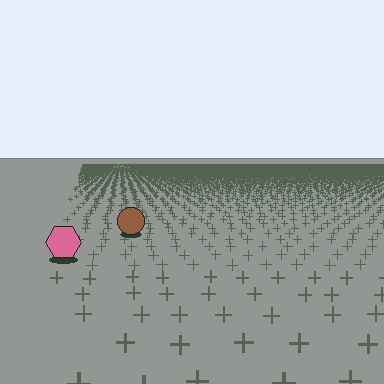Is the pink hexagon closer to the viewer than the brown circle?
Yes. The pink hexagon is closer — you can tell from the texture gradient: the ground texture is coarser near it.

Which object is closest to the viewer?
The pink hexagon is closest. The texture marks near it are larger and more spread out.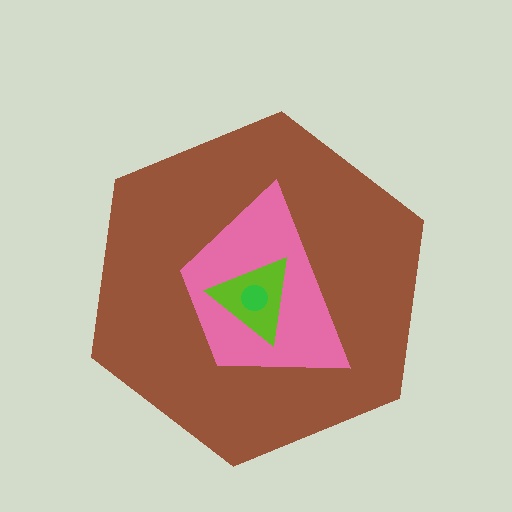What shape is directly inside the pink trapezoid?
The lime triangle.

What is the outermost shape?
The brown hexagon.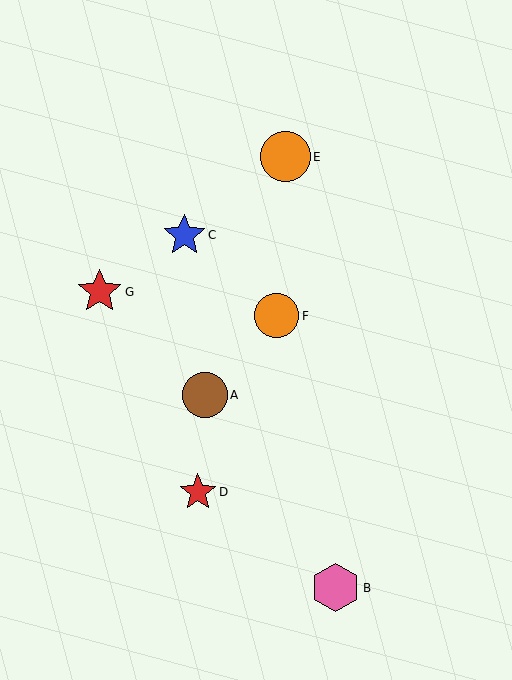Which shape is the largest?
The orange circle (labeled E) is the largest.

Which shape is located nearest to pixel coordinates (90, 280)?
The red star (labeled G) at (100, 292) is nearest to that location.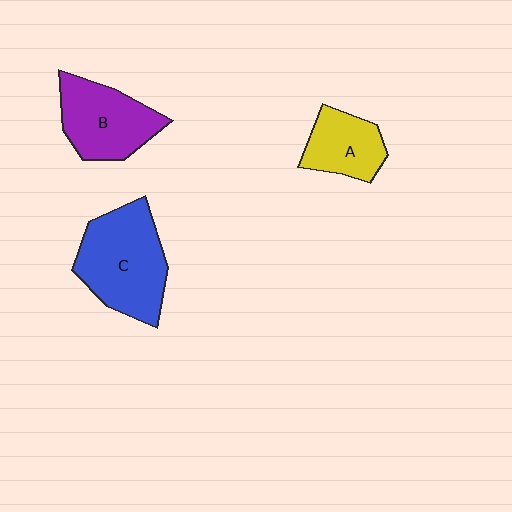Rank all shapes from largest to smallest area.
From largest to smallest: C (blue), B (purple), A (yellow).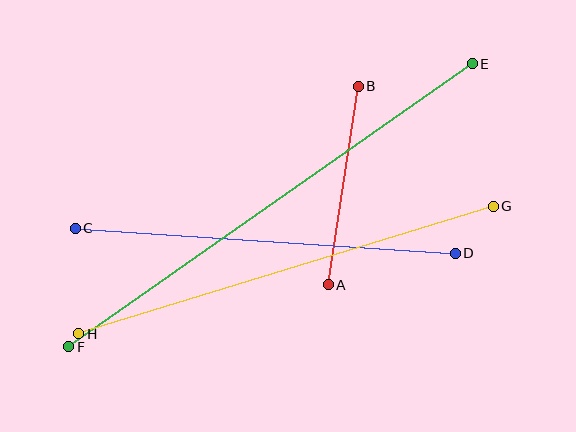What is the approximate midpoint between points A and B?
The midpoint is at approximately (343, 186) pixels.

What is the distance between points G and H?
The distance is approximately 434 pixels.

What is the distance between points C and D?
The distance is approximately 381 pixels.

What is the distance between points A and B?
The distance is approximately 201 pixels.